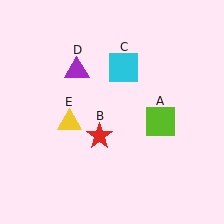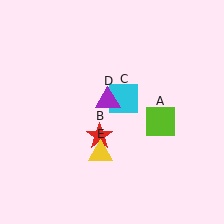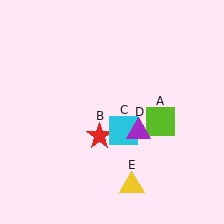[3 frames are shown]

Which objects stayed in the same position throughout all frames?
Lime square (object A) and red star (object B) remained stationary.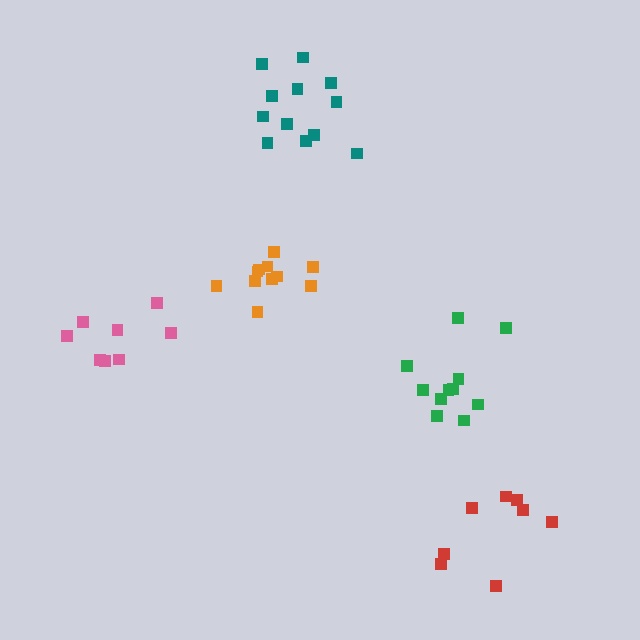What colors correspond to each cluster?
The clusters are colored: orange, green, pink, teal, red.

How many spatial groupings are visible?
There are 5 spatial groupings.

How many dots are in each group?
Group 1: 11 dots, Group 2: 11 dots, Group 3: 8 dots, Group 4: 12 dots, Group 5: 8 dots (50 total).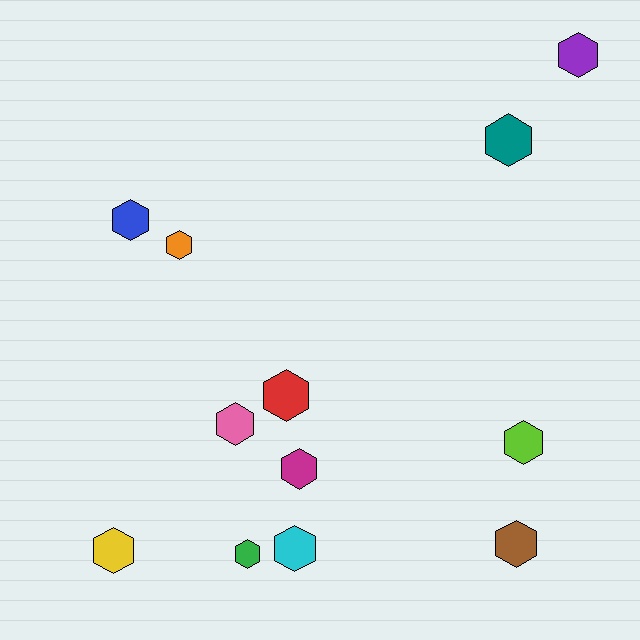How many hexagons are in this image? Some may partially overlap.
There are 12 hexagons.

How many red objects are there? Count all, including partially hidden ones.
There is 1 red object.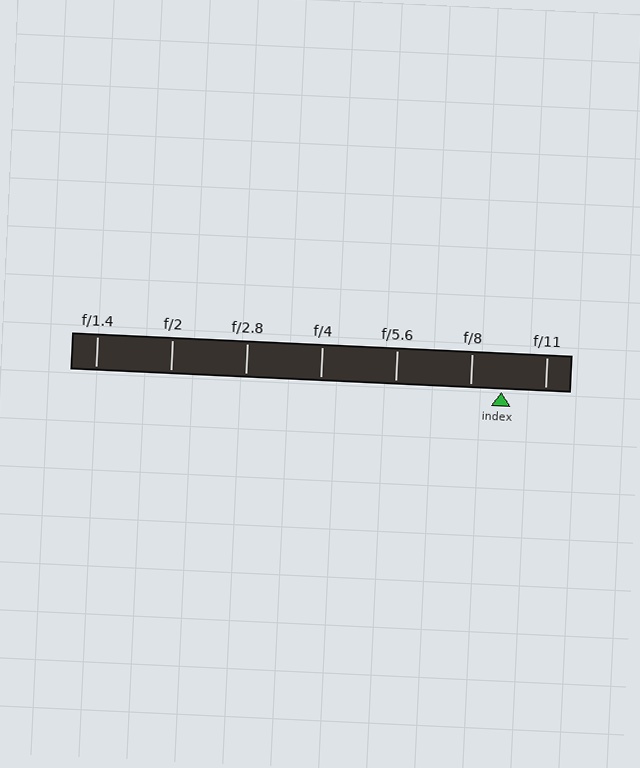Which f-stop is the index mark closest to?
The index mark is closest to f/8.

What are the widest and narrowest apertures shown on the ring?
The widest aperture shown is f/1.4 and the narrowest is f/11.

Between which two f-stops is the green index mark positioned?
The index mark is between f/8 and f/11.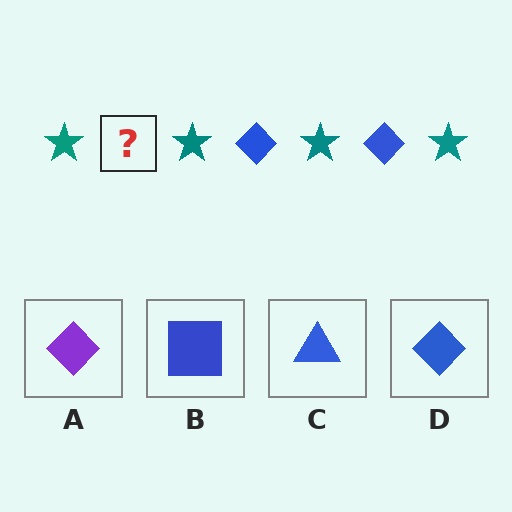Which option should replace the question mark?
Option D.